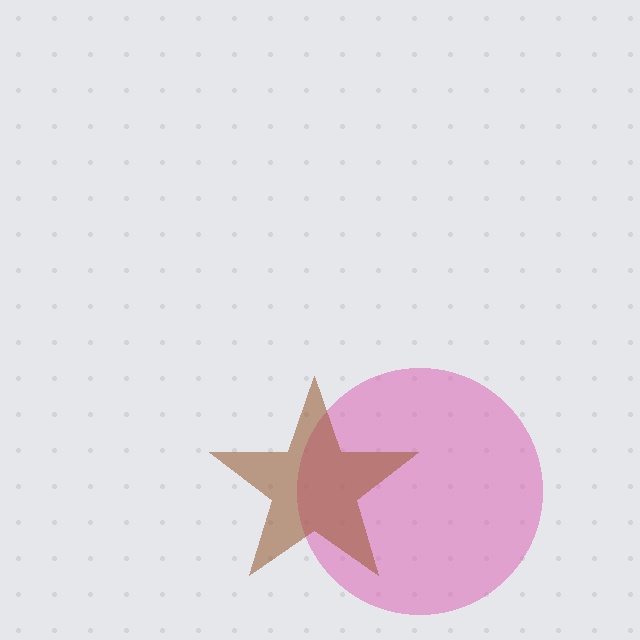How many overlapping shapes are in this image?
There are 2 overlapping shapes in the image.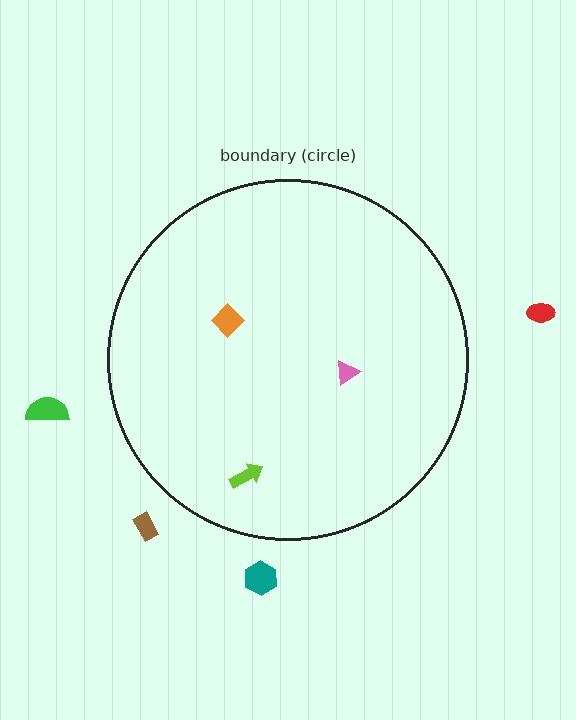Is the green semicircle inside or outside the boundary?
Outside.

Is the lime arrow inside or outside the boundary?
Inside.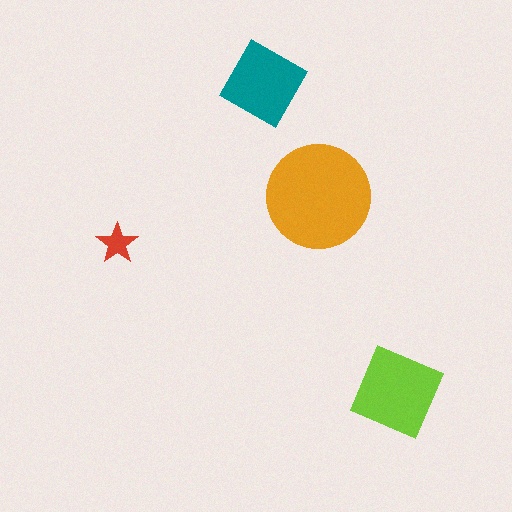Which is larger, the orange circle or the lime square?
The orange circle.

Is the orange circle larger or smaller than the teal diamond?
Larger.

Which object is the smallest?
The red star.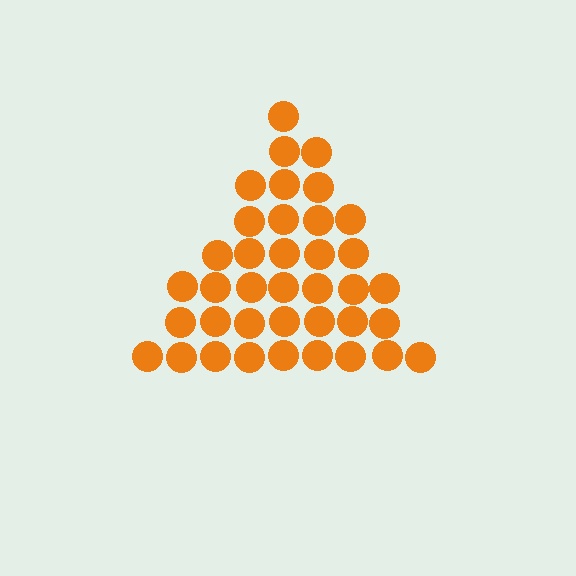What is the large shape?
The large shape is a triangle.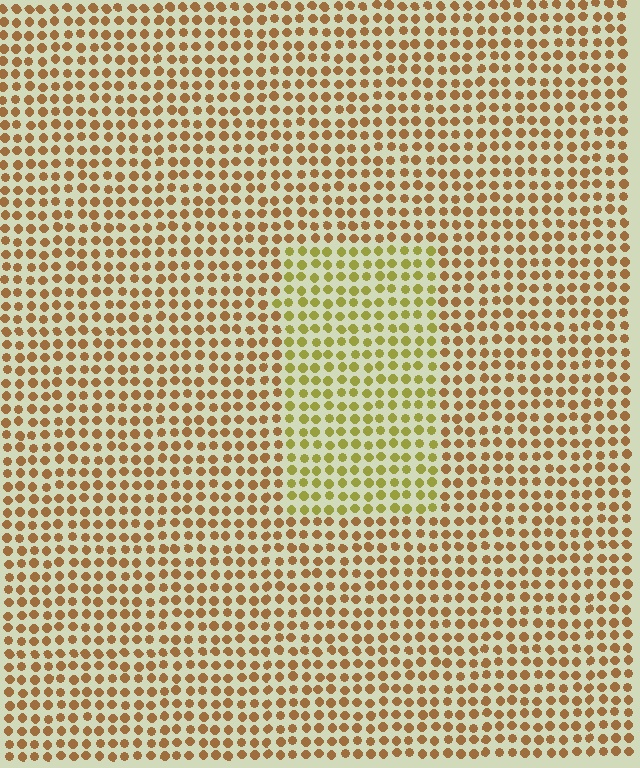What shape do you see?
I see a rectangle.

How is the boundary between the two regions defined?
The boundary is defined purely by a slight shift in hue (about 35 degrees). Spacing, size, and orientation are identical on both sides.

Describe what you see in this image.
The image is filled with small brown elements in a uniform arrangement. A rectangle-shaped region is visible where the elements are tinted to a slightly different hue, forming a subtle color boundary.